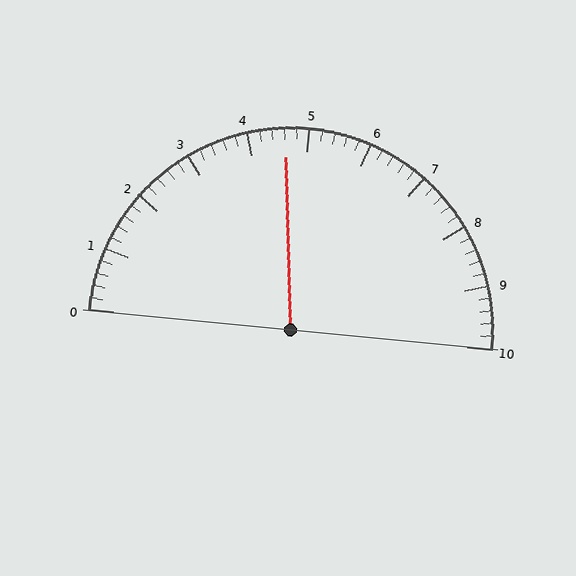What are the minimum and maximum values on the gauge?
The gauge ranges from 0 to 10.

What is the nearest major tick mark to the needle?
The nearest major tick mark is 5.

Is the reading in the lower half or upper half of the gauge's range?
The reading is in the lower half of the range (0 to 10).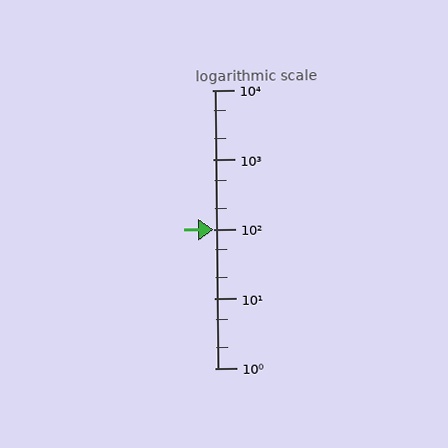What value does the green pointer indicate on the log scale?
The pointer indicates approximately 98.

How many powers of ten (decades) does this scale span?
The scale spans 4 decades, from 1 to 10000.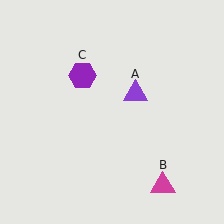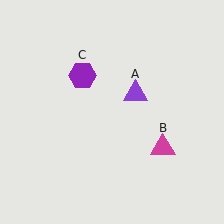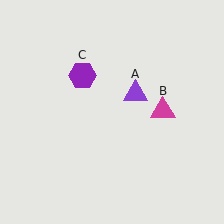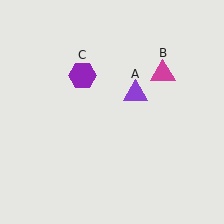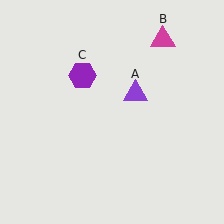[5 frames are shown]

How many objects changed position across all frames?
1 object changed position: magenta triangle (object B).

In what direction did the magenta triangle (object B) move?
The magenta triangle (object B) moved up.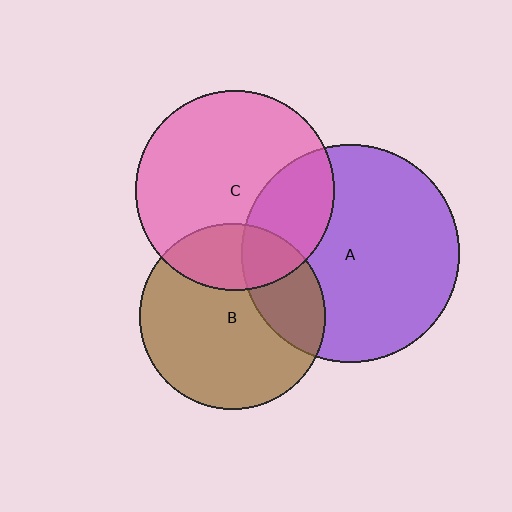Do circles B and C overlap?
Yes.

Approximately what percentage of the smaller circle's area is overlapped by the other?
Approximately 25%.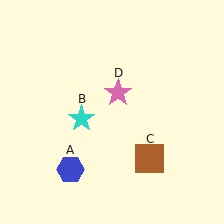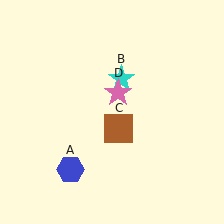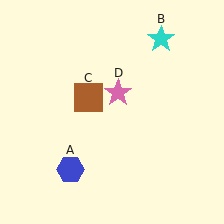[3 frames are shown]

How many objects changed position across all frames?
2 objects changed position: cyan star (object B), brown square (object C).